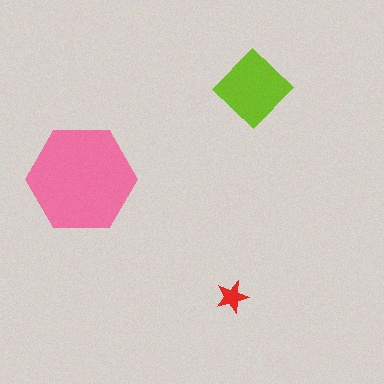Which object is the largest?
The pink hexagon.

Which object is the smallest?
The red star.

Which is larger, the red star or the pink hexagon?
The pink hexagon.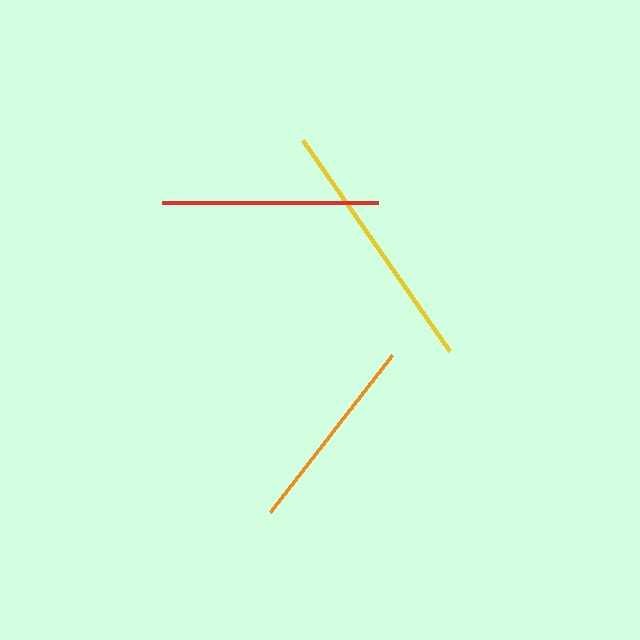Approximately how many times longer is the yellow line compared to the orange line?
The yellow line is approximately 1.3 times the length of the orange line.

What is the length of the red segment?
The red segment is approximately 216 pixels long.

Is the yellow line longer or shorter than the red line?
The yellow line is longer than the red line.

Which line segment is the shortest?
The orange line is the shortest at approximately 199 pixels.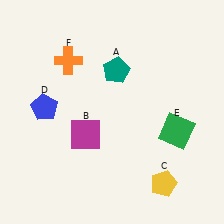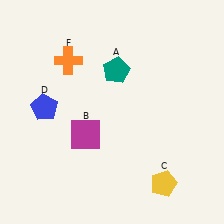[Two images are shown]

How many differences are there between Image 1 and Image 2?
There is 1 difference between the two images.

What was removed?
The green square (E) was removed in Image 2.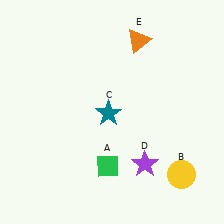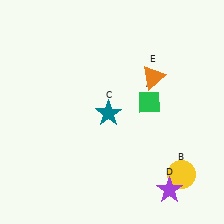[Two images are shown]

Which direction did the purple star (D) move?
The purple star (D) moved down.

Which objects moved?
The objects that moved are: the green diamond (A), the purple star (D), the orange triangle (E).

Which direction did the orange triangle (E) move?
The orange triangle (E) moved down.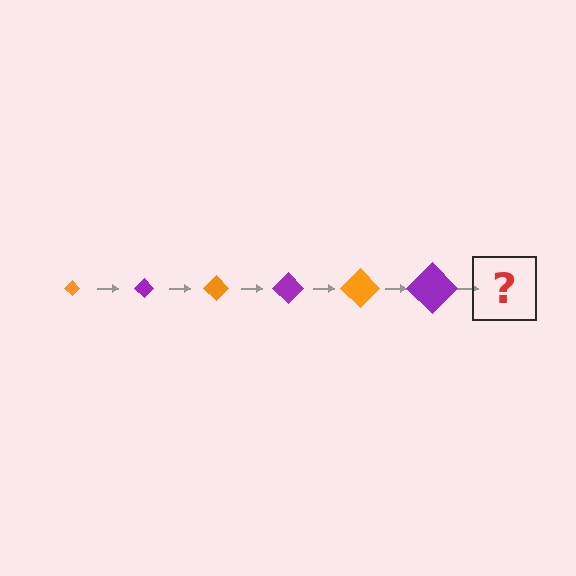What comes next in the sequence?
The next element should be an orange diamond, larger than the previous one.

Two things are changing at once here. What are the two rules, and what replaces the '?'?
The two rules are that the diamond grows larger each step and the color cycles through orange and purple. The '?' should be an orange diamond, larger than the previous one.